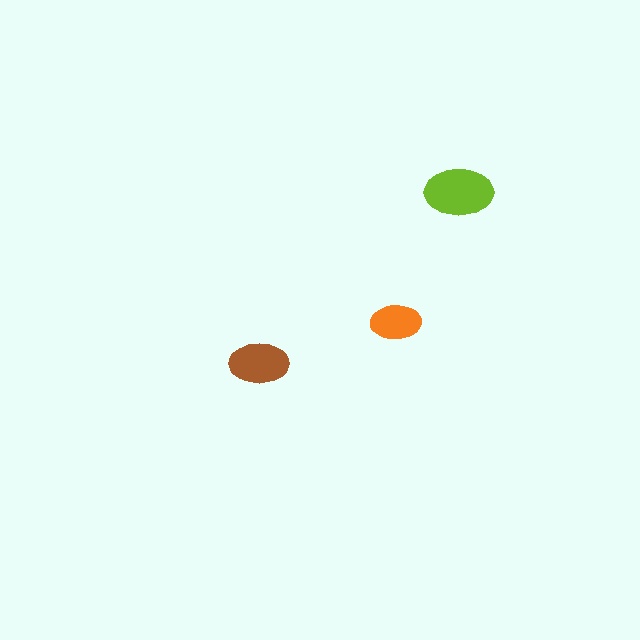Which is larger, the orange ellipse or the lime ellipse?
The lime one.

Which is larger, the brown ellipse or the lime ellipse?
The lime one.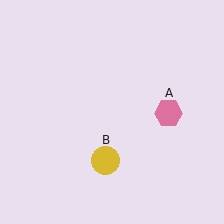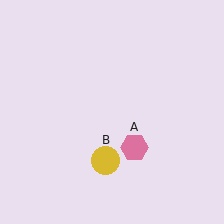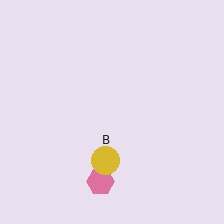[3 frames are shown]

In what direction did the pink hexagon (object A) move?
The pink hexagon (object A) moved down and to the left.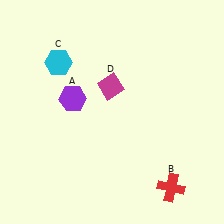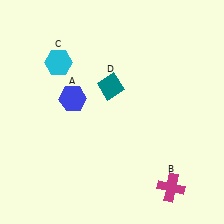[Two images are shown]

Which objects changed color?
A changed from purple to blue. B changed from red to magenta. D changed from magenta to teal.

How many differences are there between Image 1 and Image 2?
There are 3 differences between the two images.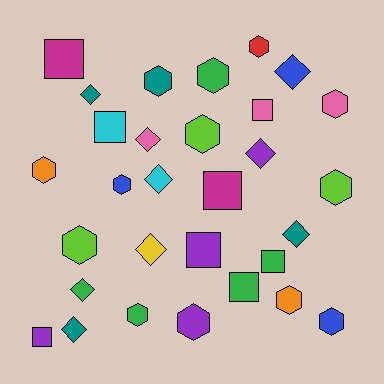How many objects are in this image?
There are 30 objects.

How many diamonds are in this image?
There are 9 diamonds.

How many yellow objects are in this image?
There is 1 yellow object.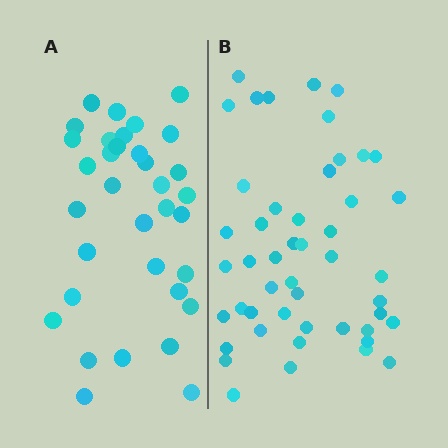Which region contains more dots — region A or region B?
Region B (the right region) has more dots.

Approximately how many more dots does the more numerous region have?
Region B has approximately 15 more dots than region A.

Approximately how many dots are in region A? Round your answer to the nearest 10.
About 30 dots. (The exact count is 34, which rounds to 30.)